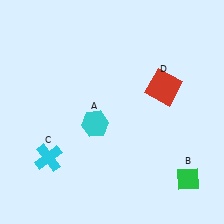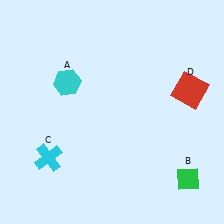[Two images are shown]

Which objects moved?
The objects that moved are: the cyan hexagon (A), the red square (D).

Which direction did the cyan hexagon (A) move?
The cyan hexagon (A) moved up.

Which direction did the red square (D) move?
The red square (D) moved right.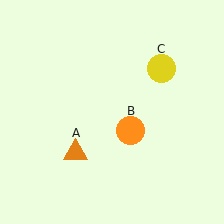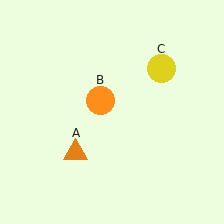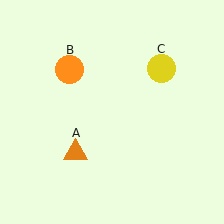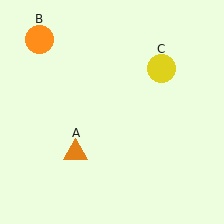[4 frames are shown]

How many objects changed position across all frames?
1 object changed position: orange circle (object B).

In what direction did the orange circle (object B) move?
The orange circle (object B) moved up and to the left.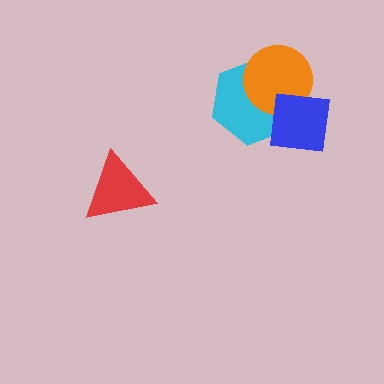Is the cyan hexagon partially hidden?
Yes, it is partially covered by another shape.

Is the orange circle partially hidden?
Yes, it is partially covered by another shape.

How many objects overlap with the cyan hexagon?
2 objects overlap with the cyan hexagon.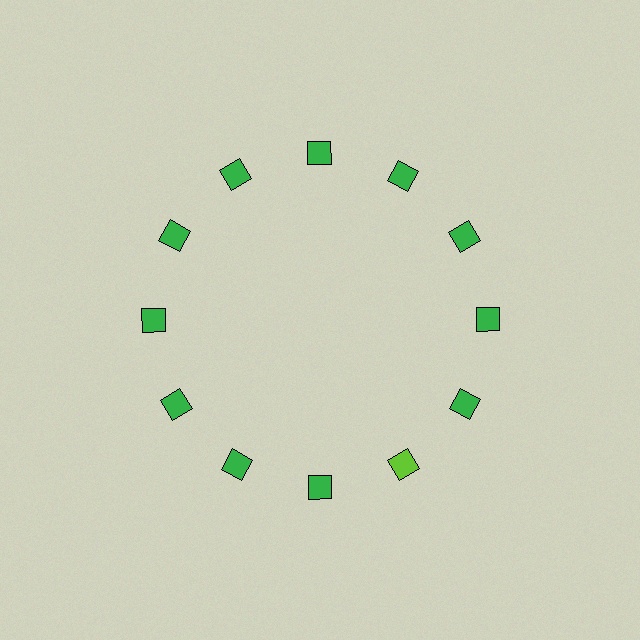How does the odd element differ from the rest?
It has a different color: lime instead of green.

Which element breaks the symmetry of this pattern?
The lime square at roughly the 5 o'clock position breaks the symmetry. All other shapes are green squares.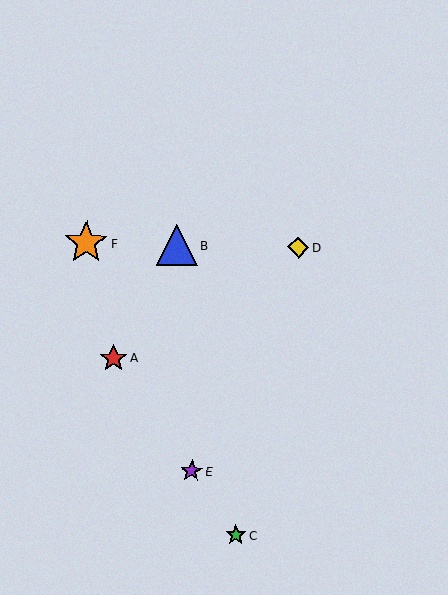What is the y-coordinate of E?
Object E is at y≈471.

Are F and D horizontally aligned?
Yes, both are at y≈243.